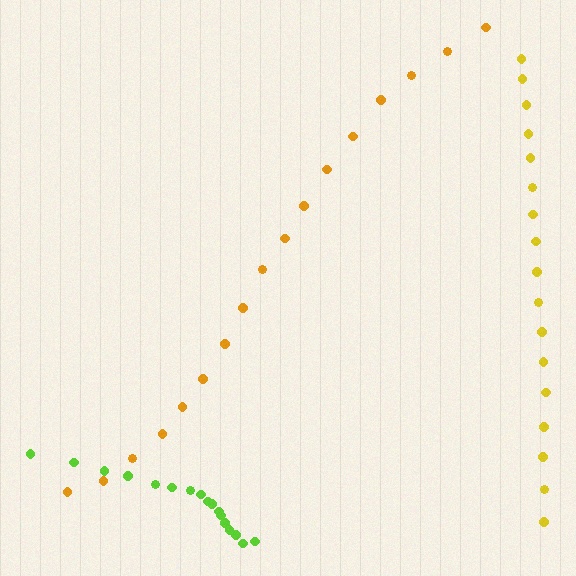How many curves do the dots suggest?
There are 3 distinct paths.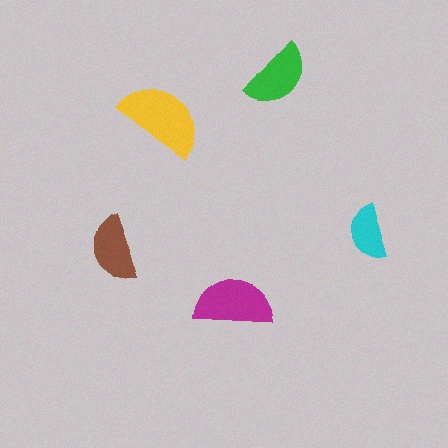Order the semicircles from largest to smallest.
the yellow one, the magenta one, the green one, the brown one, the cyan one.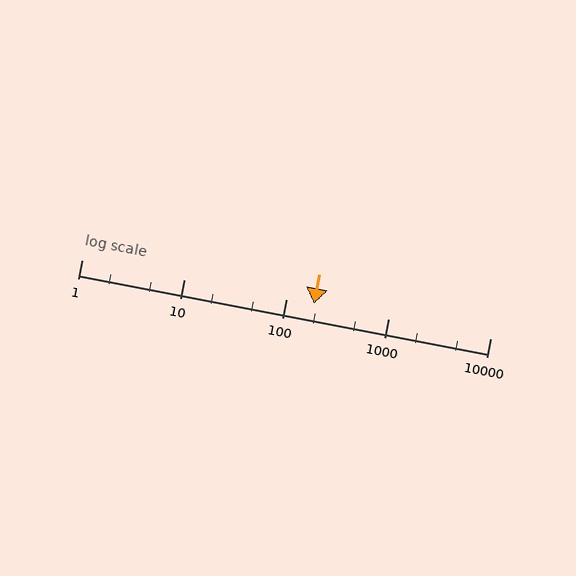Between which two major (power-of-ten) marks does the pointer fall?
The pointer is between 100 and 1000.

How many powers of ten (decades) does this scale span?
The scale spans 4 decades, from 1 to 10000.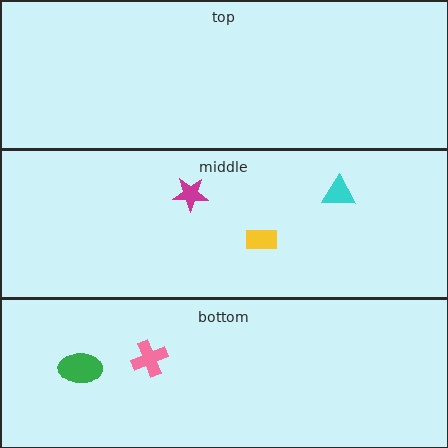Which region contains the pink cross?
The bottom region.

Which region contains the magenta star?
The middle region.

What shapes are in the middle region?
The cyan triangle, the magenta star, the yellow rectangle.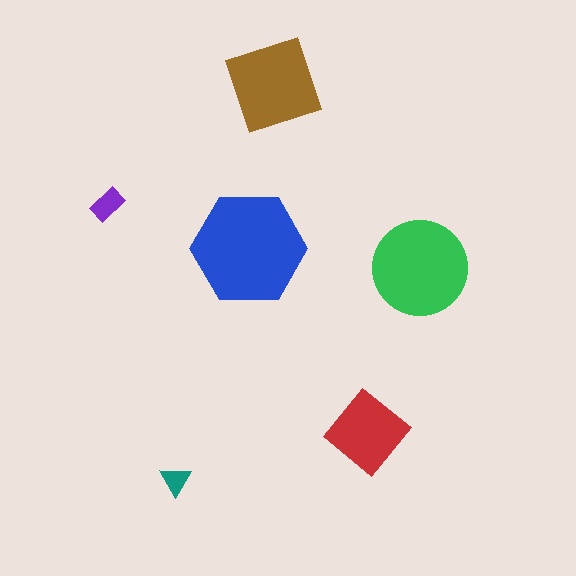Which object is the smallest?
The teal triangle.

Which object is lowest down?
The teal triangle is bottommost.